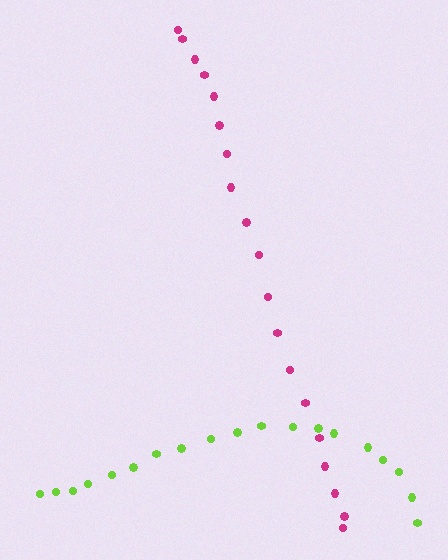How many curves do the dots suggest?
There are 2 distinct paths.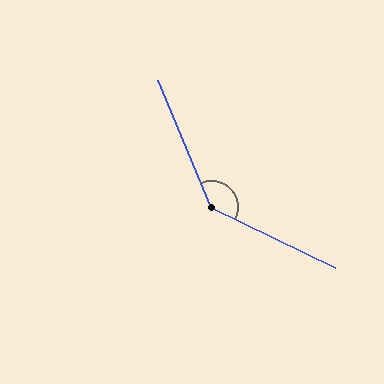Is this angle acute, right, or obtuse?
It is obtuse.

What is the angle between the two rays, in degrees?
Approximately 139 degrees.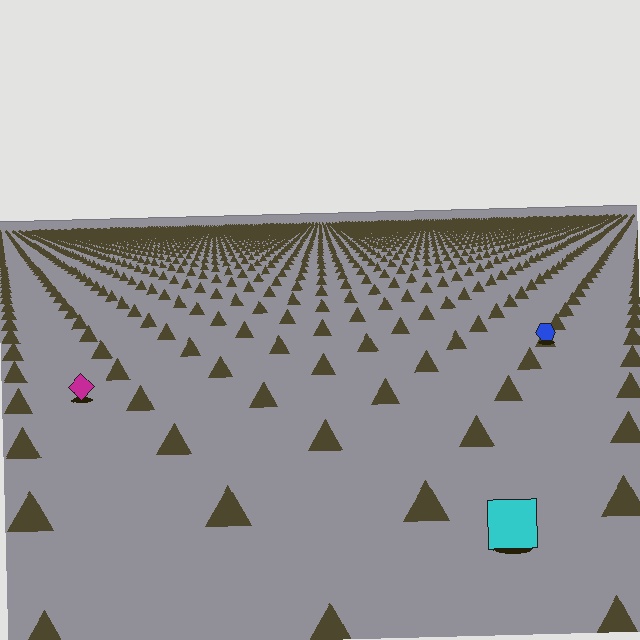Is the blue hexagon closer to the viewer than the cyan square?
No. The cyan square is closer — you can tell from the texture gradient: the ground texture is coarser near it.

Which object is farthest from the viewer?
The blue hexagon is farthest from the viewer. It appears smaller and the ground texture around it is denser.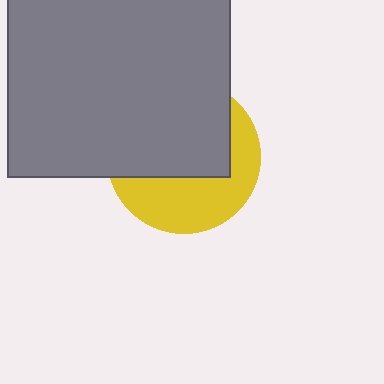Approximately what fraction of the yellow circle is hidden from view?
Roughly 57% of the yellow circle is hidden behind the gray rectangle.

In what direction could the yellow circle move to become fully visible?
The yellow circle could move down. That would shift it out from behind the gray rectangle entirely.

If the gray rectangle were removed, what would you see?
You would see the complete yellow circle.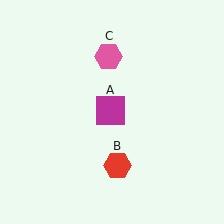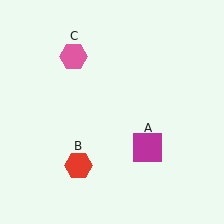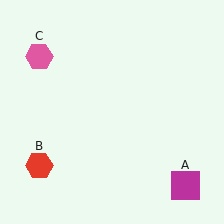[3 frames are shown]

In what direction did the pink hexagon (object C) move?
The pink hexagon (object C) moved left.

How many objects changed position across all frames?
3 objects changed position: magenta square (object A), red hexagon (object B), pink hexagon (object C).